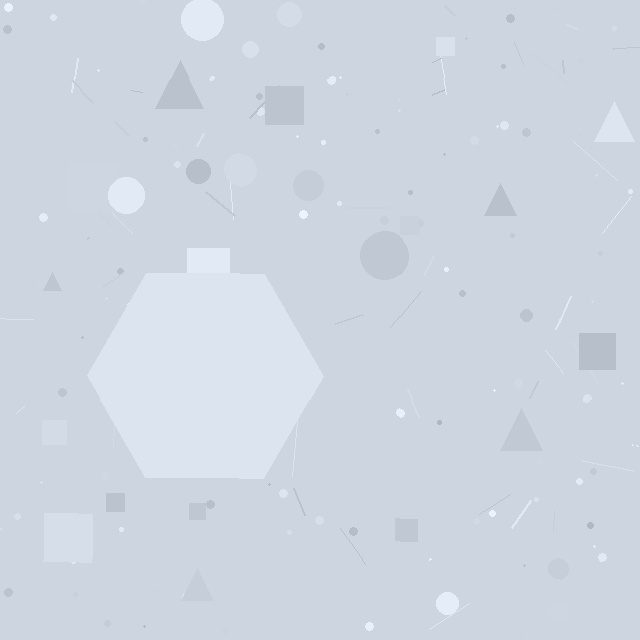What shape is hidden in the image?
A hexagon is hidden in the image.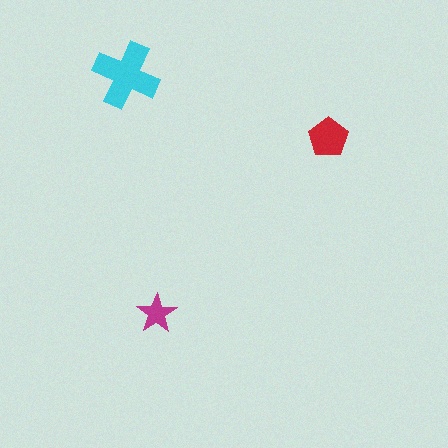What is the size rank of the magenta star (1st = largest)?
3rd.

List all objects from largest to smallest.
The cyan cross, the red pentagon, the magenta star.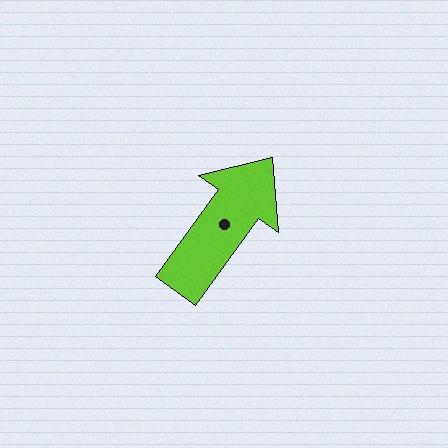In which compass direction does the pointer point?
Northeast.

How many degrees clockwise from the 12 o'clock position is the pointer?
Approximately 36 degrees.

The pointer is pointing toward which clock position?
Roughly 1 o'clock.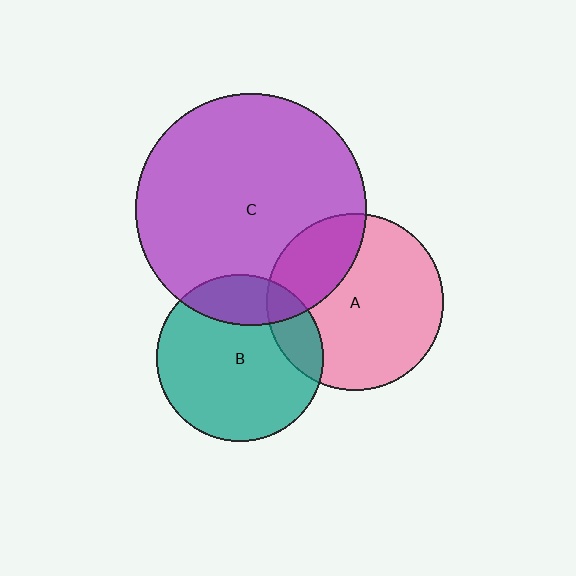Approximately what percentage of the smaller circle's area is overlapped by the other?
Approximately 15%.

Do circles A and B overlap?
Yes.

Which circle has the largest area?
Circle C (purple).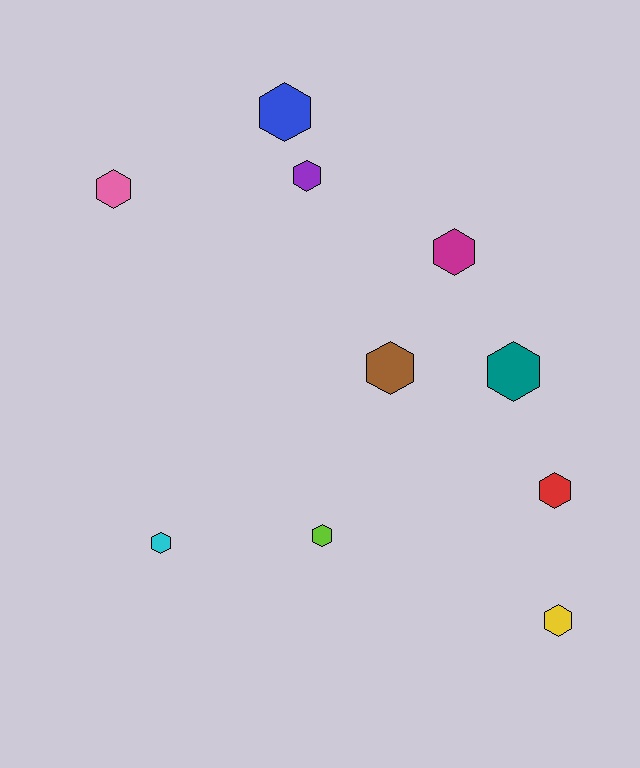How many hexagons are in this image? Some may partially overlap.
There are 10 hexagons.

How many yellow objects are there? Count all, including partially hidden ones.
There is 1 yellow object.